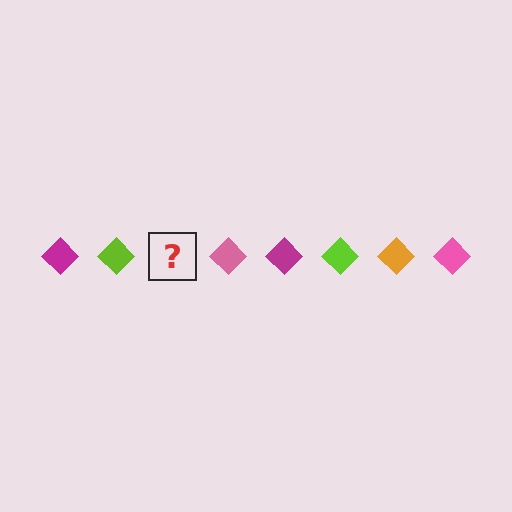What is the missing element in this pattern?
The missing element is an orange diamond.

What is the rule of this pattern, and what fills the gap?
The rule is that the pattern cycles through magenta, lime, orange, pink diamonds. The gap should be filled with an orange diamond.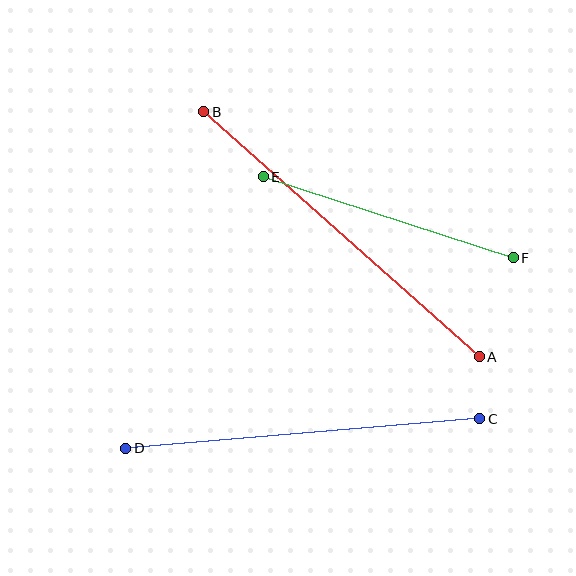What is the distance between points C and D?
The distance is approximately 355 pixels.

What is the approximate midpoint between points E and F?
The midpoint is at approximately (388, 217) pixels.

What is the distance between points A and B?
The distance is approximately 368 pixels.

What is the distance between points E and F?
The distance is approximately 263 pixels.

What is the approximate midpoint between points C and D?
The midpoint is at approximately (303, 434) pixels.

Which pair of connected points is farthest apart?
Points A and B are farthest apart.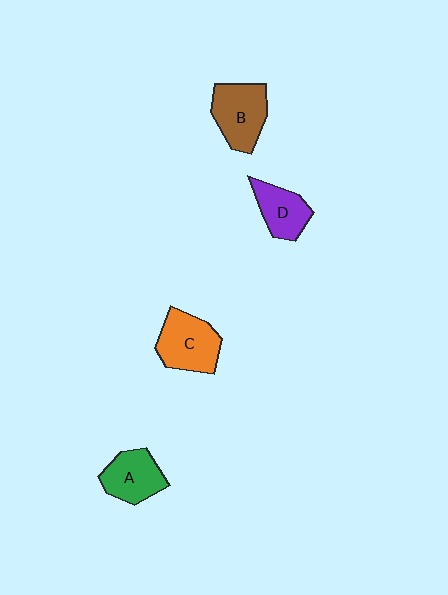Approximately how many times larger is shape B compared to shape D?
Approximately 1.3 times.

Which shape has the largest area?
Shape C (orange).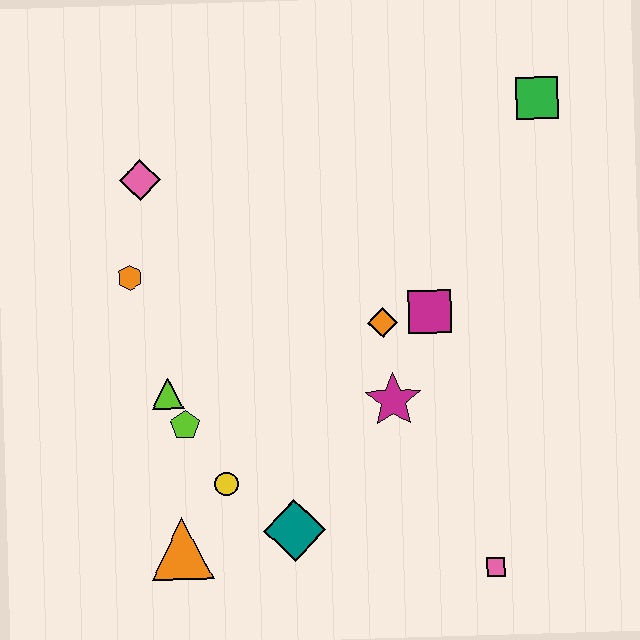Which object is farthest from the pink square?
The pink diamond is farthest from the pink square.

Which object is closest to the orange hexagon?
The pink diamond is closest to the orange hexagon.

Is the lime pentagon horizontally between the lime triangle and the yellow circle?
Yes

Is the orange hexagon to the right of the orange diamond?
No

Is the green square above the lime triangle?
Yes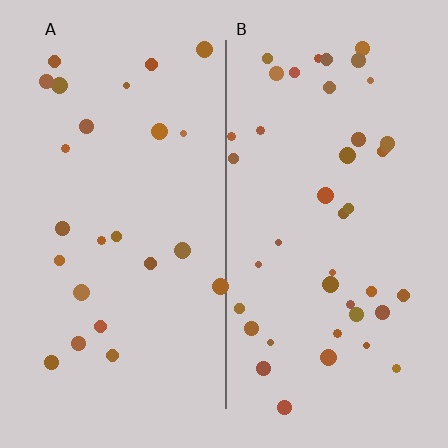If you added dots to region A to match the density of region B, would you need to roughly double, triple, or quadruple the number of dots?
Approximately double.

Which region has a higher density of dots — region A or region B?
B (the right).